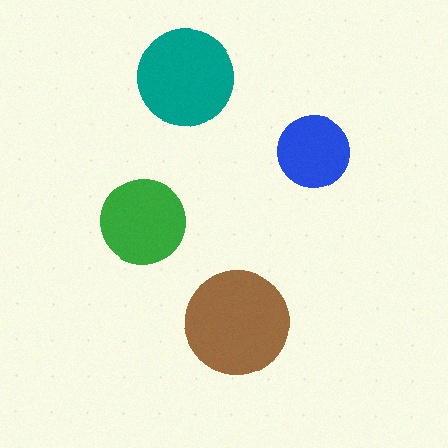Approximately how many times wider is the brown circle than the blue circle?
About 1.5 times wider.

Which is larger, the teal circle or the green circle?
The teal one.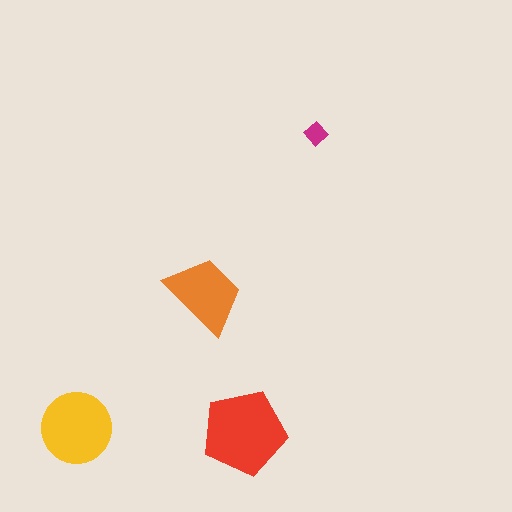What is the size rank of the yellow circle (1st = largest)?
2nd.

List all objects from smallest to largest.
The magenta diamond, the orange trapezoid, the yellow circle, the red pentagon.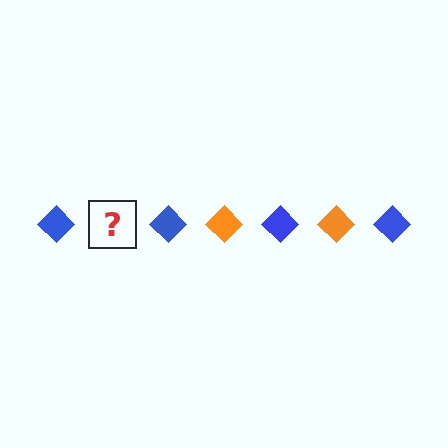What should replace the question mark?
The question mark should be replaced with an orange diamond.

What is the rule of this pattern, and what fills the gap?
The rule is that the pattern cycles through blue, orange diamonds. The gap should be filled with an orange diamond.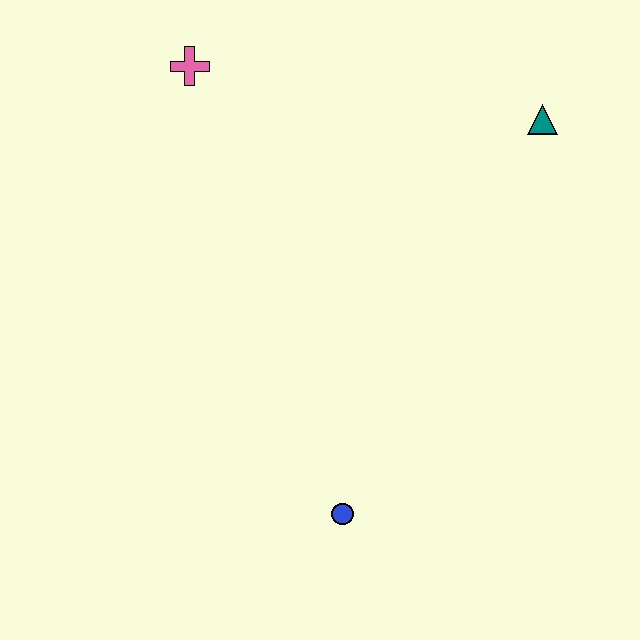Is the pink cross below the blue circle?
No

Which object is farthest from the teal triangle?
The blue circle is farthest from the teal triangle.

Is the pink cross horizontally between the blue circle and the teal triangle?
No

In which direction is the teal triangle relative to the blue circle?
The teal triangle is above the blue circle.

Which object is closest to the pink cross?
The teal triangle is closest to the pink cross.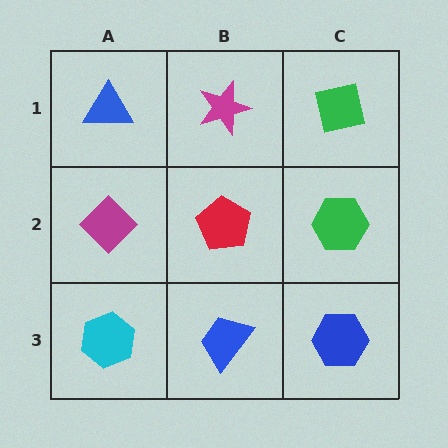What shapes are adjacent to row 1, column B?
A red pentagon (row 2, column B), a blue triangle (row 1, column A), a green square (row 1, column C).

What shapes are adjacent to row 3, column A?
A magenta diamond (row 2, column A), a blue trapezoid (row 3, column B).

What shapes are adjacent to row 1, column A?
A magenta diamond (row 2, column A), a magenta star (row 1, column B).